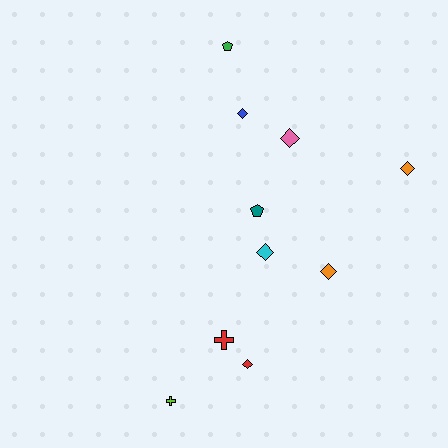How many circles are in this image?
There are no circles.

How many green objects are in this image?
There is 1 green object.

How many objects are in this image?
There are 10 objects.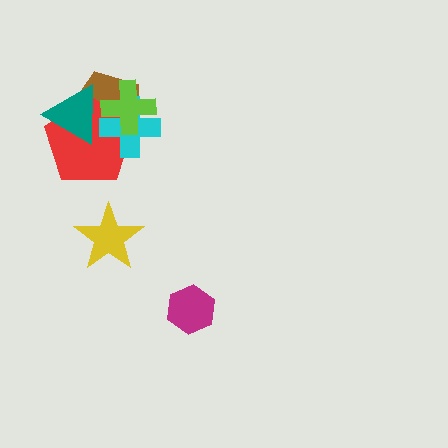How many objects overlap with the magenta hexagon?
0 objects overlap with the magenta hexagon.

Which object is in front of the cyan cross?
The lime cross is in front of the cyan cross.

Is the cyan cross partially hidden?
Yes, it is partially covered by another shape.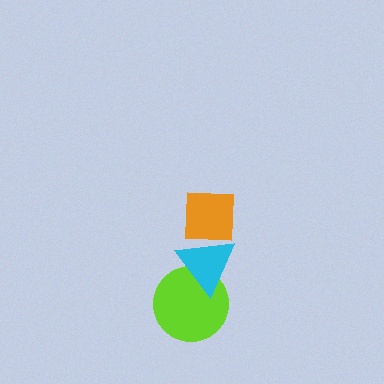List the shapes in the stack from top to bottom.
From top to bottom: the orange square, the cyan triangle, the lime circle.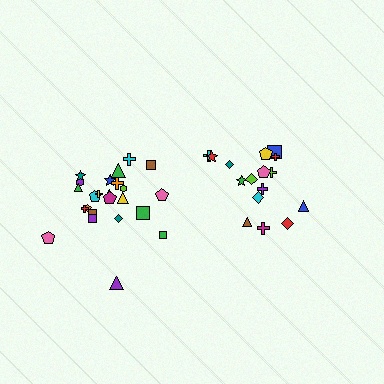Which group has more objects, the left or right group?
The left group.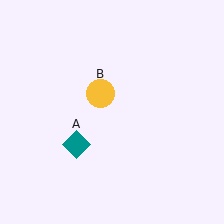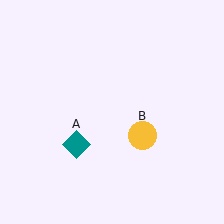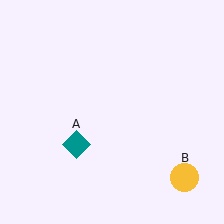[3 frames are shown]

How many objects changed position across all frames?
1 object changed position: yellow circle (object B).